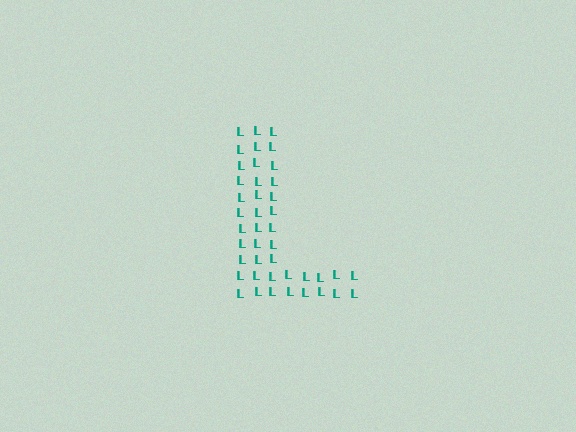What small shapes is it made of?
It is made of small letter L's.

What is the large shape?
The large shape is the letter L.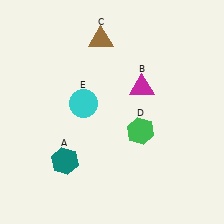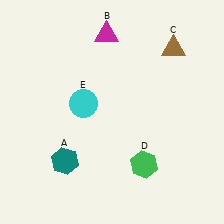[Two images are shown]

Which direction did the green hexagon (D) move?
The green hexagon (D) moved down.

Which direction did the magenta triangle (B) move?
The magenta triangle (B) moved up.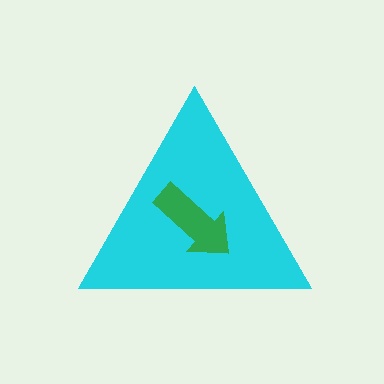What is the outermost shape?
The cyan triangle.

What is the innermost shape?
The green arrow.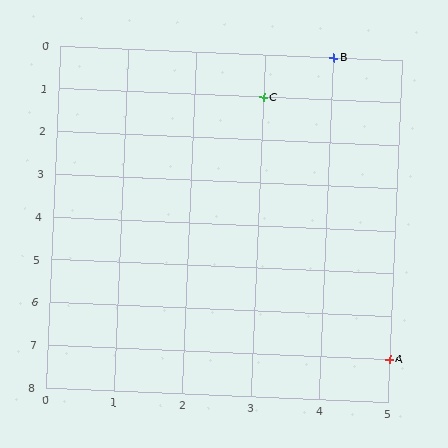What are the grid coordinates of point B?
Point B is at grid coordinates (4, 0).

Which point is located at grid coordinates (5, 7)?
Point A is at (5, 7).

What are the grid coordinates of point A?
Point A is at grid coordinates (5, 7).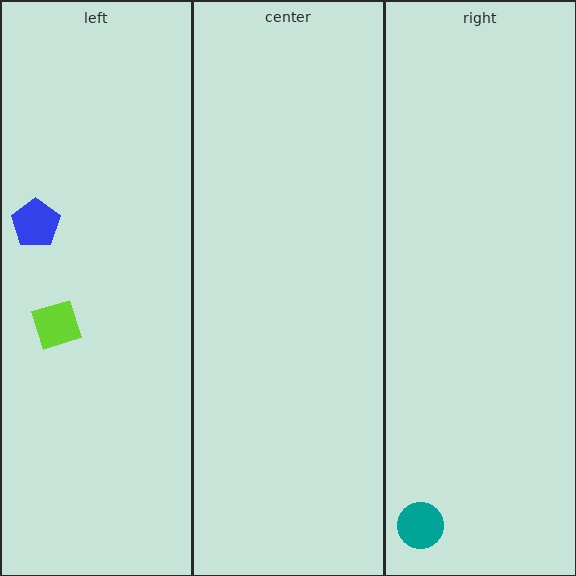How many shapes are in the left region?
2.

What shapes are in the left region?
The lime square, the blue pentagon.